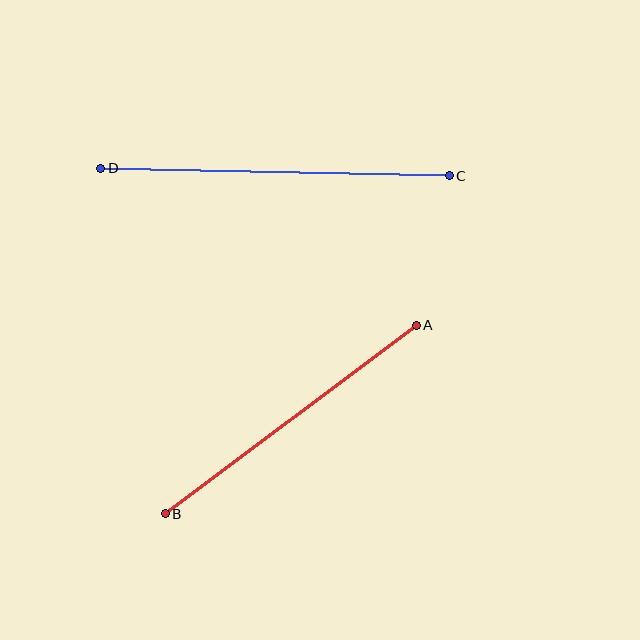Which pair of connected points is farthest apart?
Points C and D are farthest apart.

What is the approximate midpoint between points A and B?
The midpoint is at approximately (291, 419) pixels.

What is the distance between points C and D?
The distance is approximately 349 pixels.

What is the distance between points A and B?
The distance is approximately 314 pixels.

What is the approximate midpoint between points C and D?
The midpoint is at approximately (275, 172) pixels.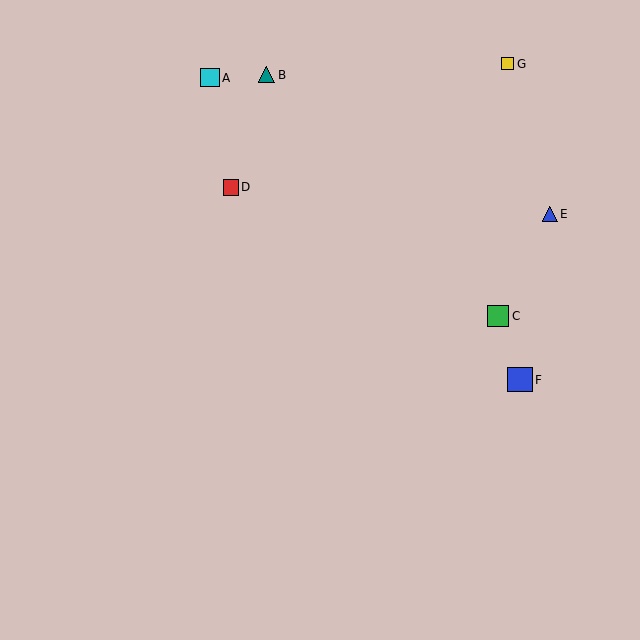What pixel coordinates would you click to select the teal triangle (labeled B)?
Click at (267, 75) to select the teal triangle B.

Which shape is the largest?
The blue square (labeled F) is the largest.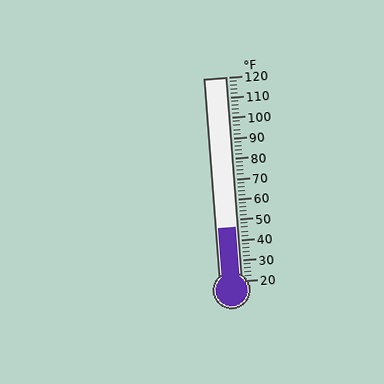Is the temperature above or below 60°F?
The temperature is below 60°F.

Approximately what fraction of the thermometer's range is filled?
The thermometer is filled to approximately 25% of its range.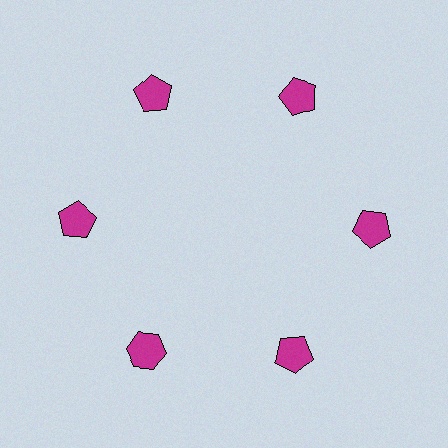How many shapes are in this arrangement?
There are 6 shapes arranged in a ring pattern.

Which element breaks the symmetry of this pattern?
The magenta hexagon at roughly the 7 o'clock position breaks the symmetry. All other shapes are magenta pentagons.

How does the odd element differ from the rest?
It has a different shape: hexagon instead of pentagon.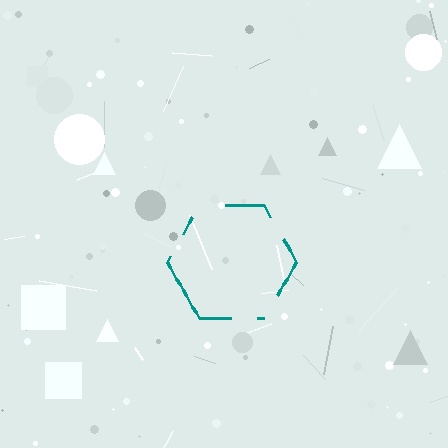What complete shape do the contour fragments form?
The contour fragments form a hexagon.